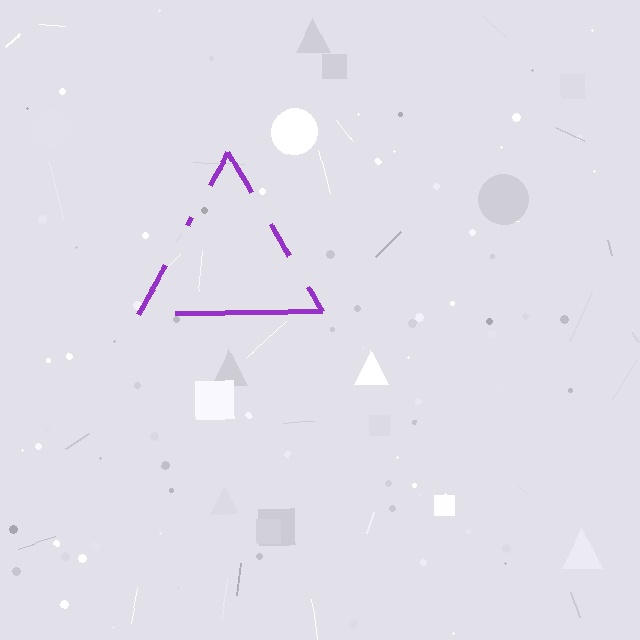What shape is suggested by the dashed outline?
The dashed outline suggests a triangle.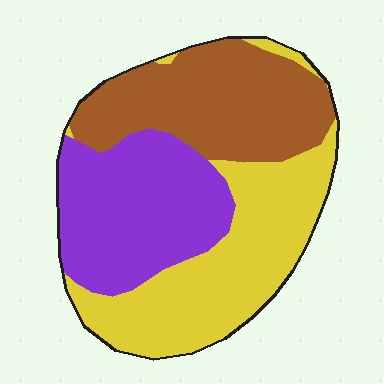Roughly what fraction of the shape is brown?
Brown takes up between a sixth and a third of the shape.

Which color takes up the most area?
Yellow, at roughly 35%.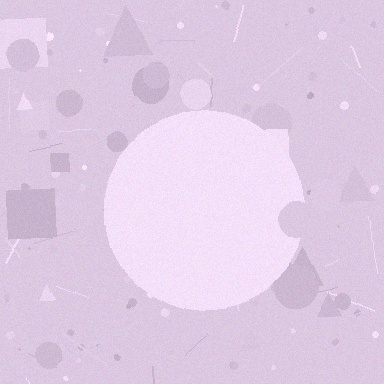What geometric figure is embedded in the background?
A circle is embedded in the background.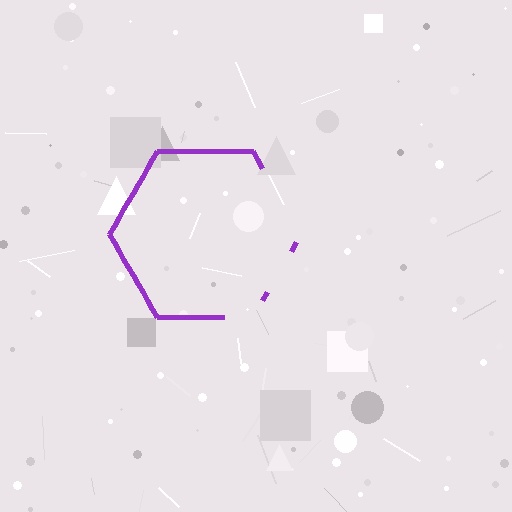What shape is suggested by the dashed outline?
The dashed outline suggests a hexagon.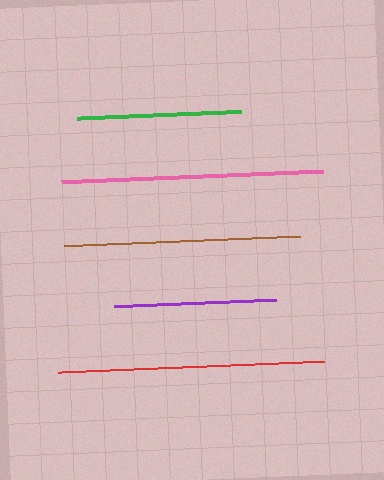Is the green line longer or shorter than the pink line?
The pink line is longer than the green line.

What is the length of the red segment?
The red segment is approximately 266 pixels long.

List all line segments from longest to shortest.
From longest to shortest: red, pink, brown, green, purple.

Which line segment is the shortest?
The purple line is the shortest at approximately 161 pixels.